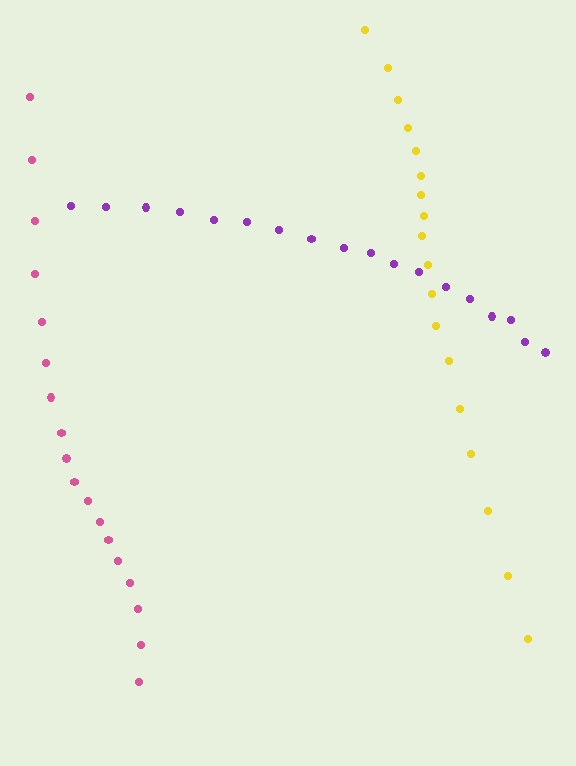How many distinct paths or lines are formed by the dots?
There are 3 distinct paths.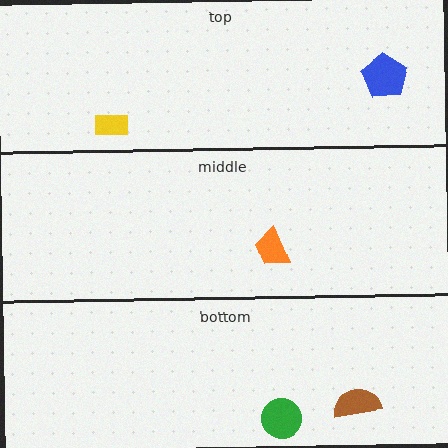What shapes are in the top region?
The blue pentagon, the yellow rectangle.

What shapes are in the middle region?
The orange trapezoid.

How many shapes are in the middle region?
1.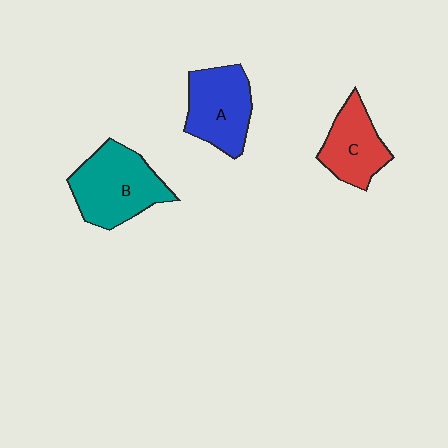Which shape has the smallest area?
Shape C (red).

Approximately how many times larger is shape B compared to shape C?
Approximately 1.4 times.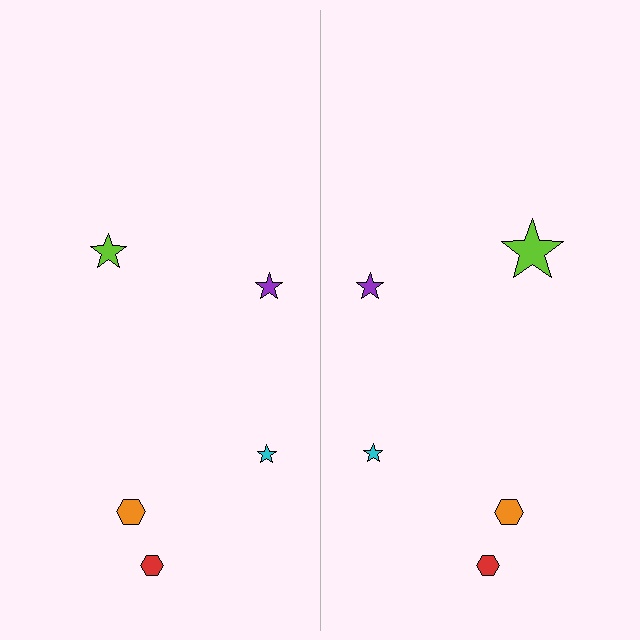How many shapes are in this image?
There are 10 shapes in this image.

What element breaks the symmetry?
The lime star on the right side has a different size than its mirror counterpart.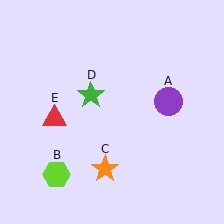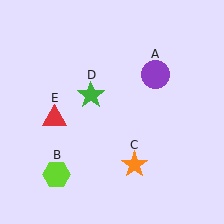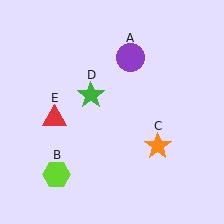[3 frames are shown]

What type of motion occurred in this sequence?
The purple circle (object A), orange star (object C) rotated counterclockwise around the center of the scene.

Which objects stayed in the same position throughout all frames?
Lime hexagon (object B) and green star (object D) and red triangle (object E) remained stationary.